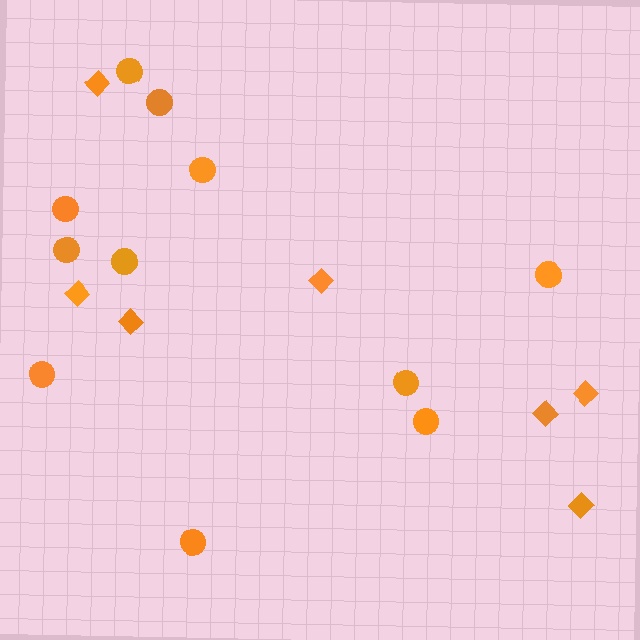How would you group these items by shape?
There are 2 groups: one group of diamonds (7) and one group of circles (11).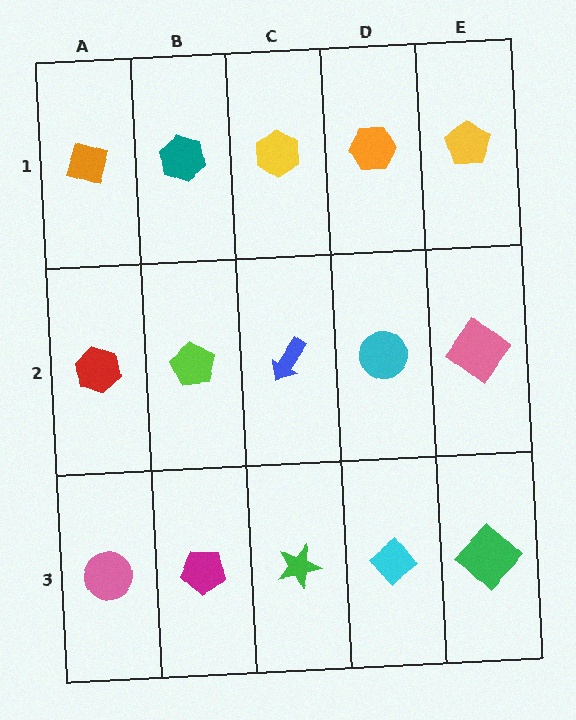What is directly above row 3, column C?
A blue arrow.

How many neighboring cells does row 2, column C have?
4.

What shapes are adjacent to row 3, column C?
A blue arrow (row 2, column C), a magenta pentagon (row 3, column B), a cyan diamond (row 3, column D).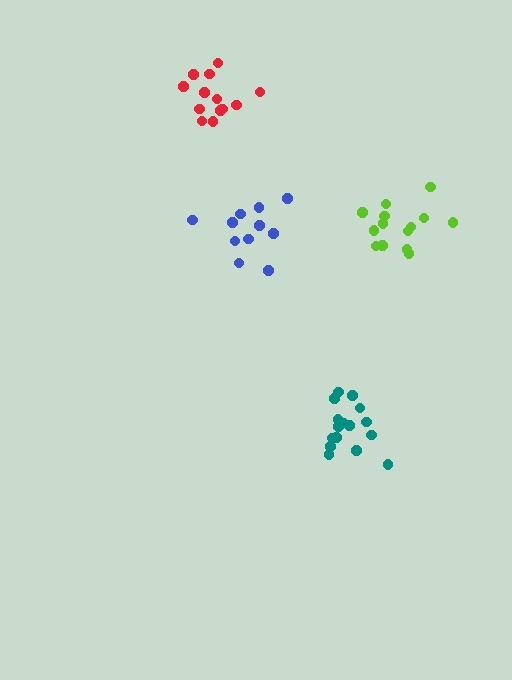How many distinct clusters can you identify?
There are 4 distinct clusters.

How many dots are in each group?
Group 1: 11 dots, Group 2: 16 dots, Group 3: 13 dots, Group 4: 14 dots (54 total).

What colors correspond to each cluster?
The clusters are colored: blue, teal, red, lime.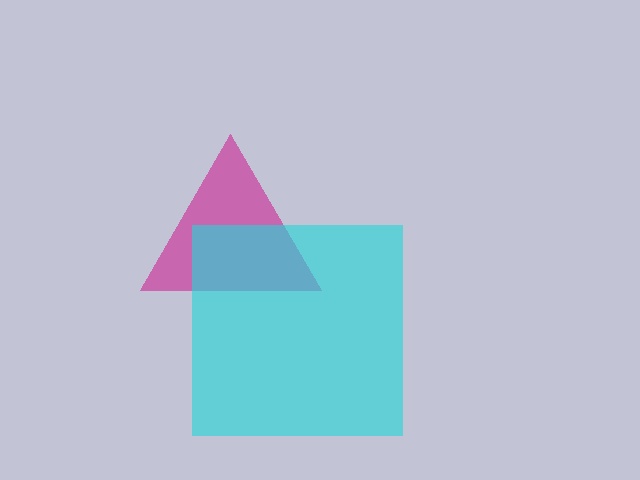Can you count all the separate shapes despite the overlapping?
Yes, there are 2 separate shapes.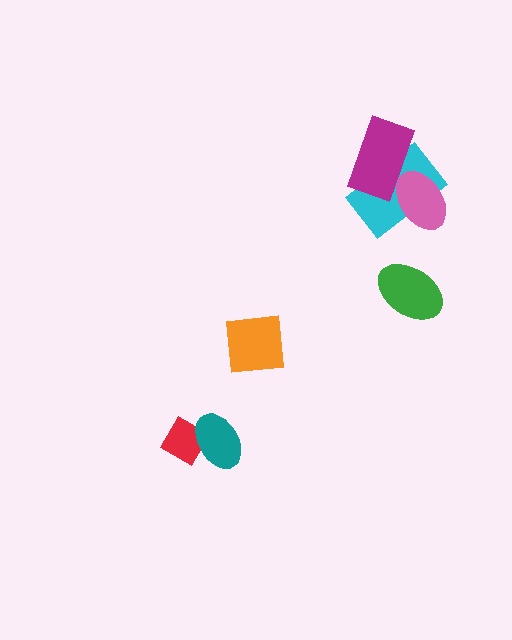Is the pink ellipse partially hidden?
Yes, it is partially covered by another shape.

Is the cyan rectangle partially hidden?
Yes, it is partially covered by another shape.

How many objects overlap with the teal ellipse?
1 object overlaps with the teal ellipse.